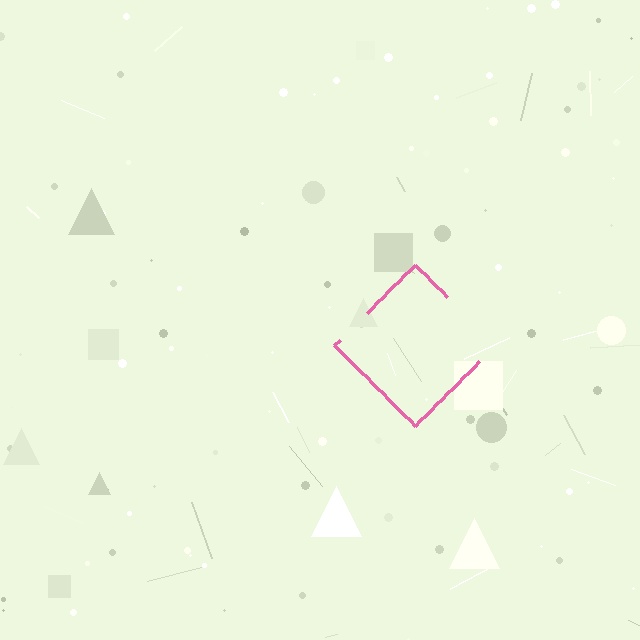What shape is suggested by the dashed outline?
The dashed outline suggests a diamond.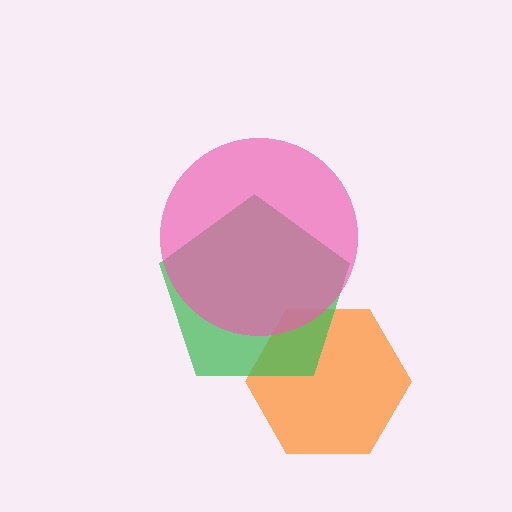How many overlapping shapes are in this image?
There are 3 overlapping shapes in the image.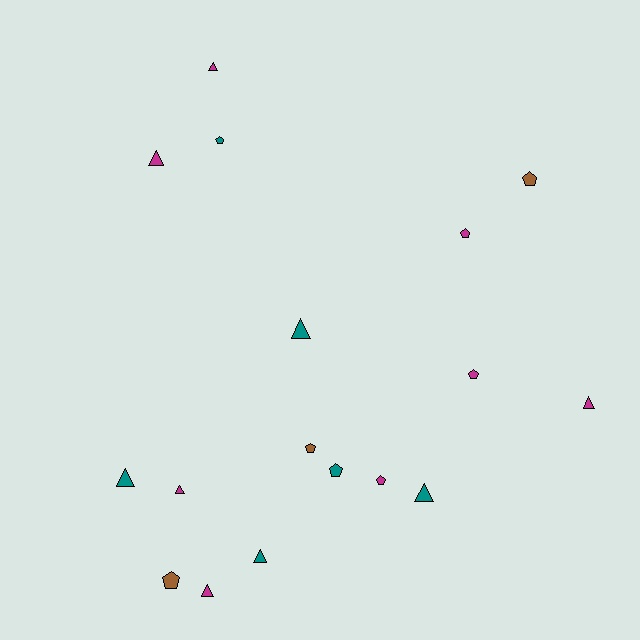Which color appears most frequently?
Magenta, with 8 objects.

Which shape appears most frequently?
Triangle, with 9 objects.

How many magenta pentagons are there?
There are 3 magenta pentagons.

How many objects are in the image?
There are 17 objects.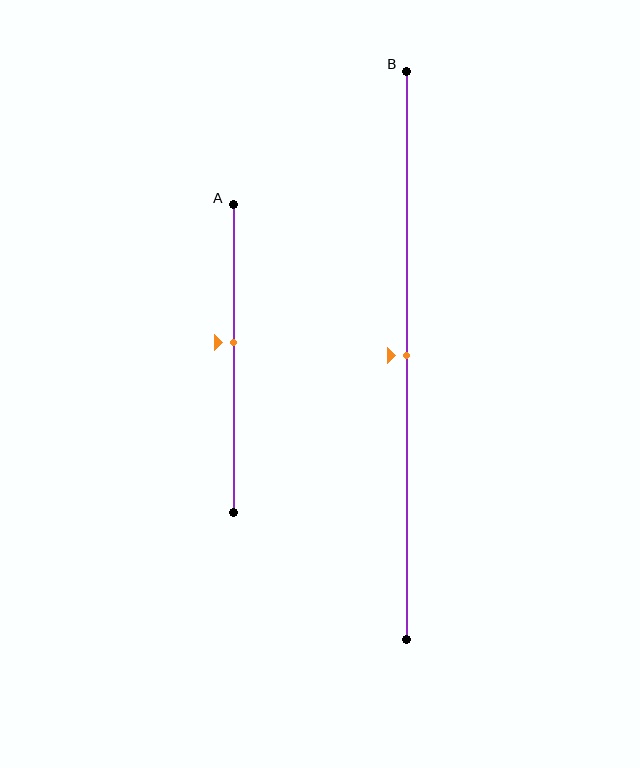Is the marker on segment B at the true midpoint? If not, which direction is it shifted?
Yes, the marker on segment B is at the true midpoint.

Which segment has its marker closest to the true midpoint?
Segment B has its marker closest to the true midpoint.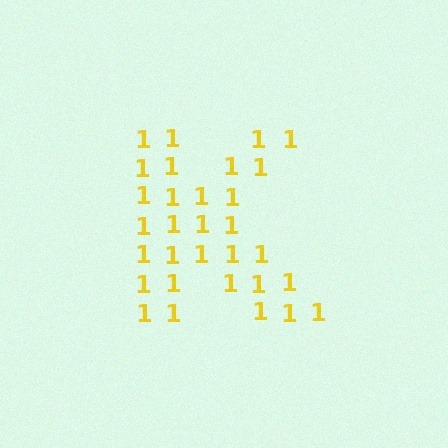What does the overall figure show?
The overall figure shows the letter K.